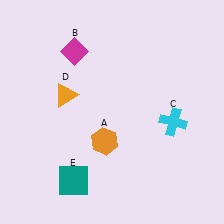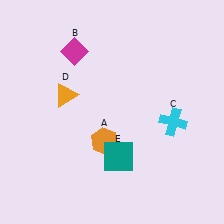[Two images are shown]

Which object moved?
The teal square (E) moved right.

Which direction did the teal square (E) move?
The teal square (E) moved right.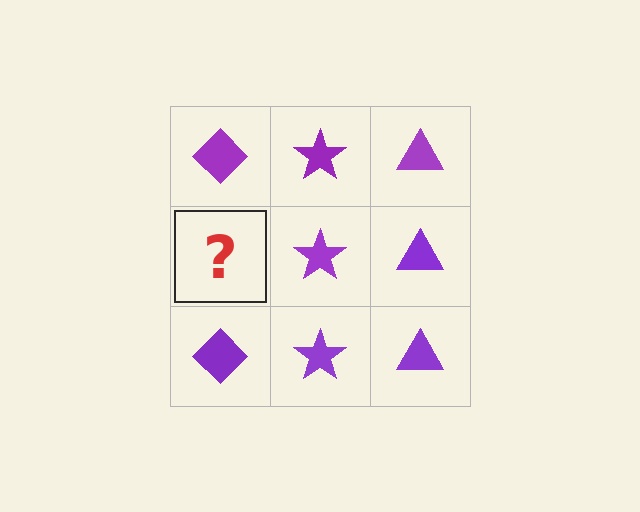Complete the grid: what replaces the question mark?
The question mark should be replaced with a purple diamond.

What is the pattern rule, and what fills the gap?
The rule is that each column has a consistent shape. The gap should be filled with a purple diamond.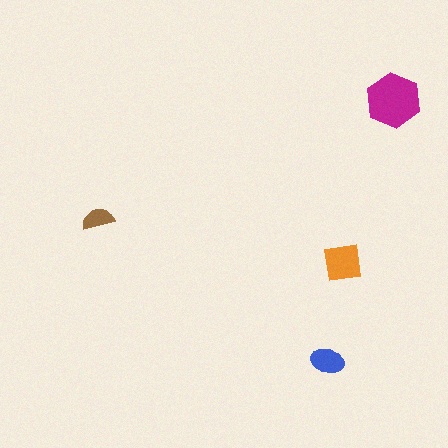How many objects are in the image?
There are 4 objects in the image.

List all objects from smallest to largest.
The brown semicircle, the blue ellipse, the orange square, the magenta hexagon.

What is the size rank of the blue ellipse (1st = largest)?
3rd.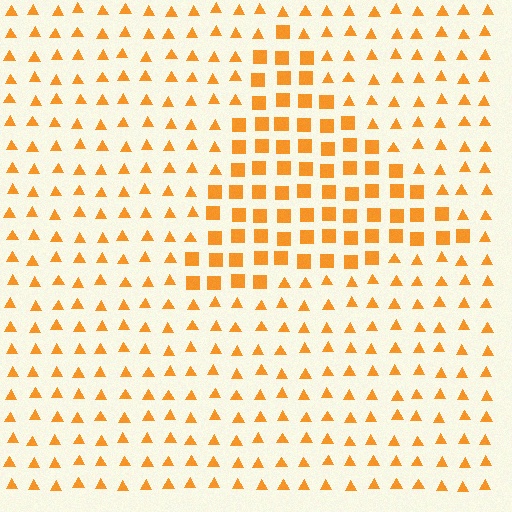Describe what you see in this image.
The image is filled with small orange elements arranged in a uniform grid. A triangle-shaped region contains squares, while the surrounding area contains triangles. The boundary is defined purely by the change in element shape.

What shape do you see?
I see a triangle.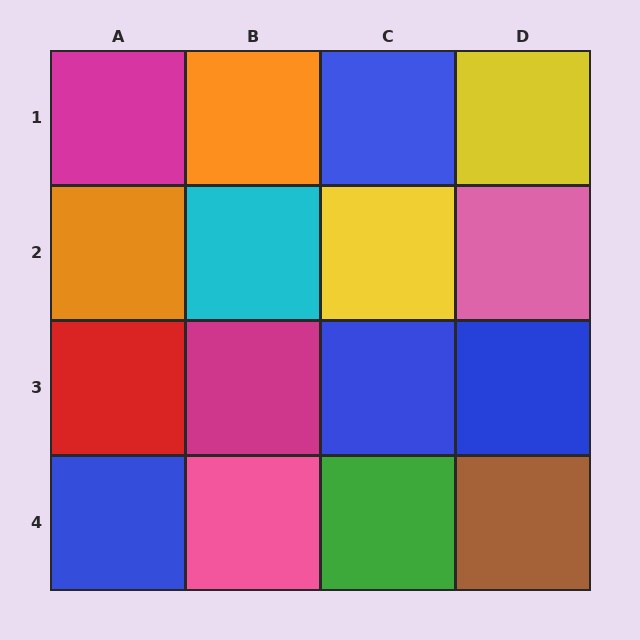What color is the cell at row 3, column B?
Magenta.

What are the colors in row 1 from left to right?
Magenta, orange, blue, yellow.